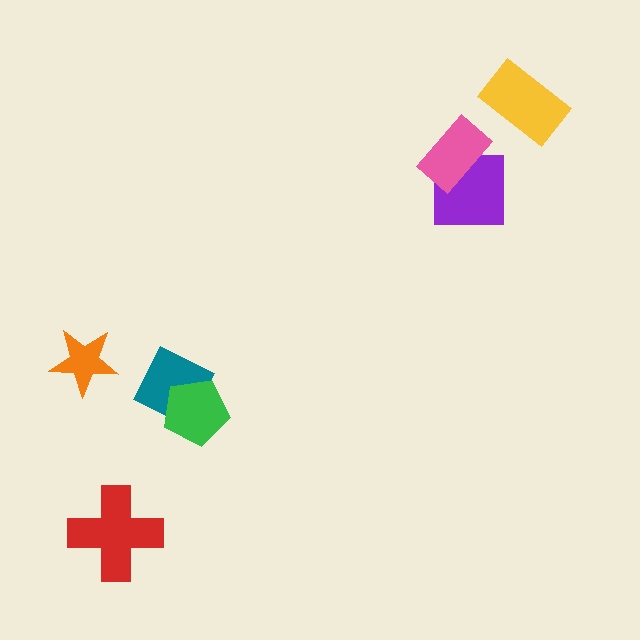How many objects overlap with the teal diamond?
1 object overlaps with the teal diamond.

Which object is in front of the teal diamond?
The green pentagon is in front of the teal diamond.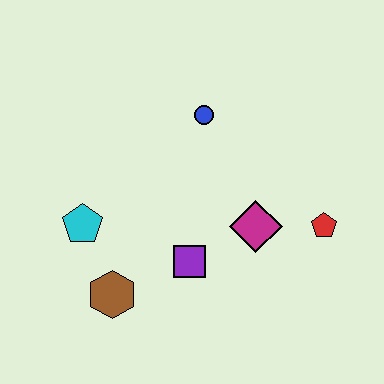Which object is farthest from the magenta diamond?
The cyan pentagon is farthest from the magenta diamond.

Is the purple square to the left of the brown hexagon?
No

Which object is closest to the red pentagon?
The magenta diamond is closest to the red pentagon.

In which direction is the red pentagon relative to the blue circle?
The red pentagon is to the right of the blue circle.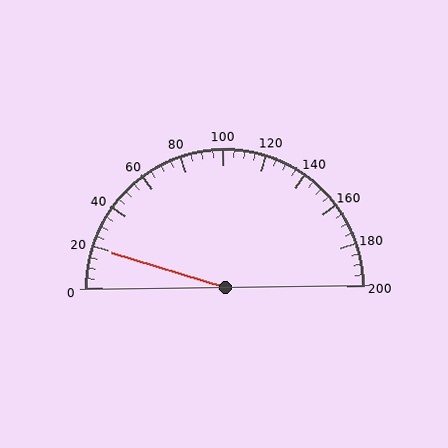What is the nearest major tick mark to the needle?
The nearest major tick mark is 20.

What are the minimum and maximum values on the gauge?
The gauge ranges from 0 to 200.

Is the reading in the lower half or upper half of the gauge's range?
The reading is in the lower half of the range (0 to 200).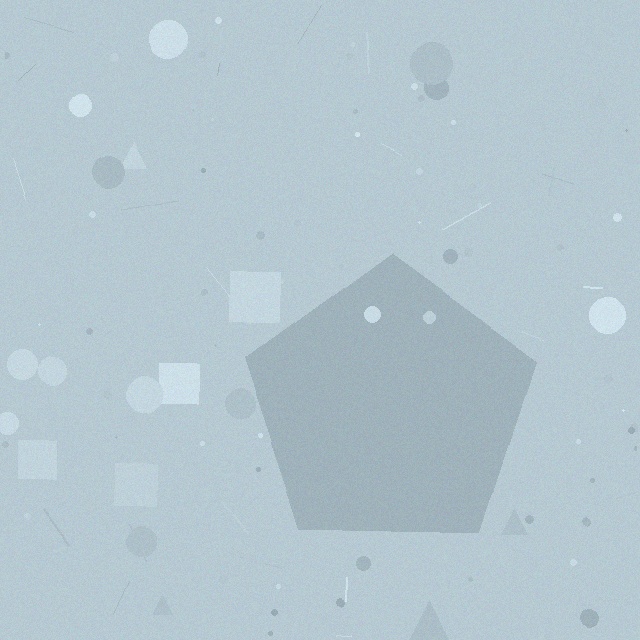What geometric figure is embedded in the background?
A pentagon is embedded in the background.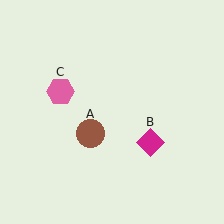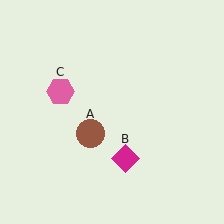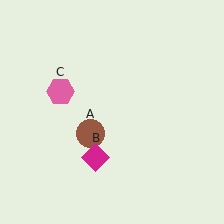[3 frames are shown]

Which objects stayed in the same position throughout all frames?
Brown circle (object A) and pink hexagon (object C) remained stationary.